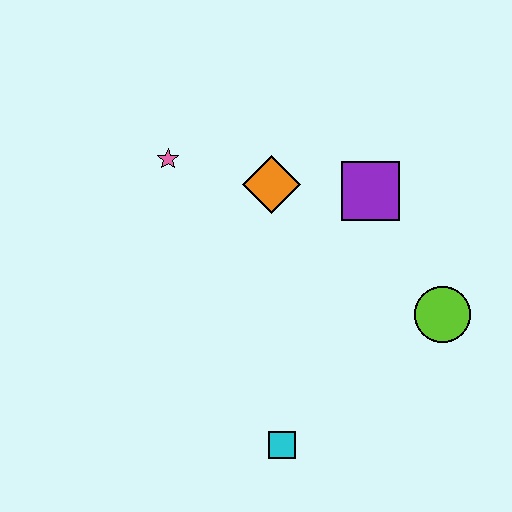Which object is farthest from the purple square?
The cyan square is farthest from the purple square.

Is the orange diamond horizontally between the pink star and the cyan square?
Yes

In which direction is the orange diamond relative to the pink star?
The orange diamond is to the right of the pink star.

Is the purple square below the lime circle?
No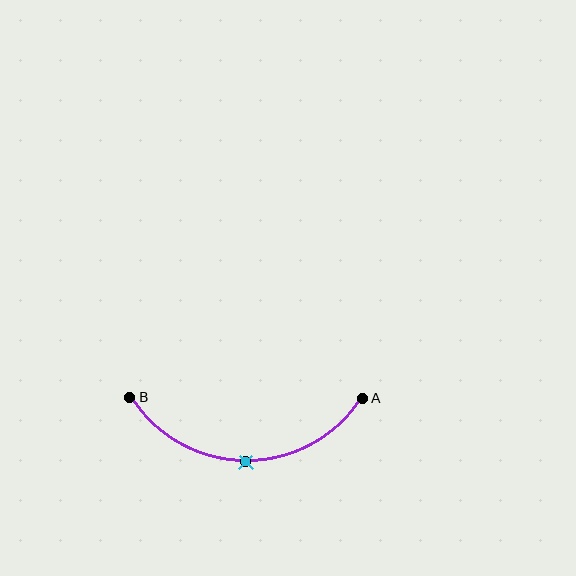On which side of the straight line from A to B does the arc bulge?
The arc bulges below the straight line connecting A and B.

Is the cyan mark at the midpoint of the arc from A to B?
Yes. The cyan mark lies on the arc at equal arc-length from both A and B — it is the arc midpoint.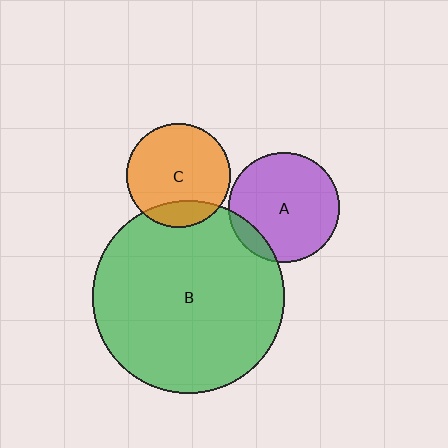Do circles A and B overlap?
Yes.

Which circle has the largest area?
Circle B (green).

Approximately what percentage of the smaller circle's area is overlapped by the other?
Approximately 10%.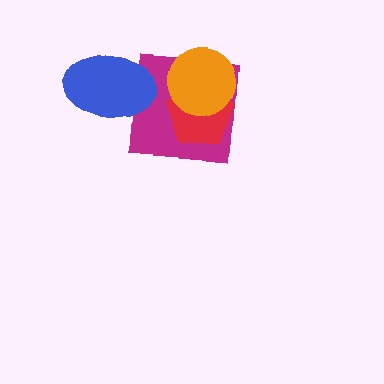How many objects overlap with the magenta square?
3 objects overlap with the magenta square.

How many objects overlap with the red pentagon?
2 objects overlap with the red pentagon.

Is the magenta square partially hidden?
Yes, it is partially covered by another shape.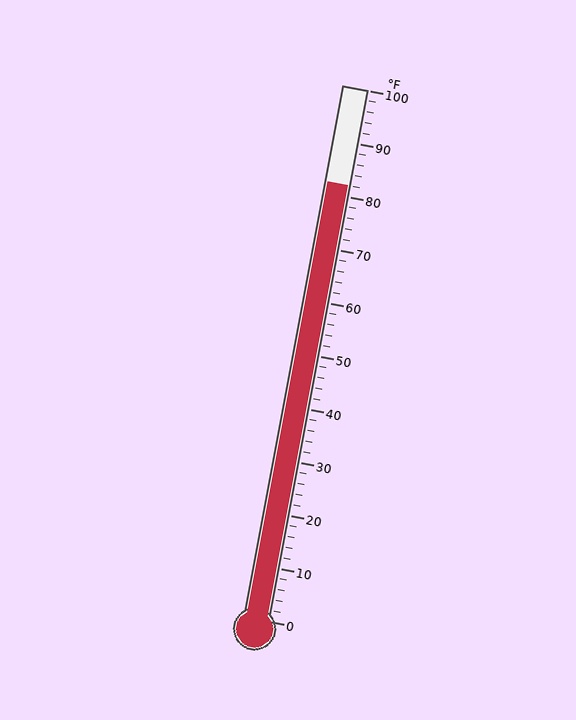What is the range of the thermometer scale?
The thermometer scale ranges from 0°F to 100°F.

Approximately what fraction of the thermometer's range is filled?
The thermometer is filled to approximately 80% of its range.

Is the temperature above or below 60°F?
The temperature is above 60°F.